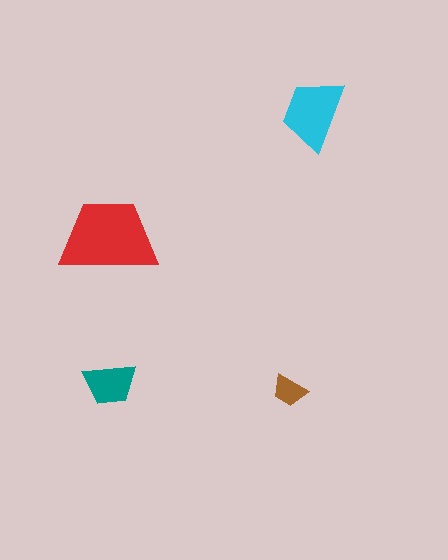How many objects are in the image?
There are 4 objects in the image.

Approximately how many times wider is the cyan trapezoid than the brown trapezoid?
About 2 times wider.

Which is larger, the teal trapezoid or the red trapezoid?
The red one.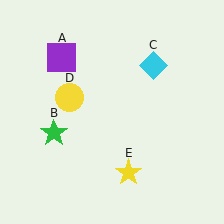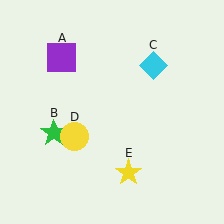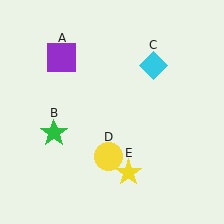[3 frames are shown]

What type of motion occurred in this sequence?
The yellow circle (object D) rotated counterclockwise around the center of the scene.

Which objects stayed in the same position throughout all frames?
Purple square (object A) and green star (object B) and cyan diamond (object C) and yellow star (object E) remained stationary.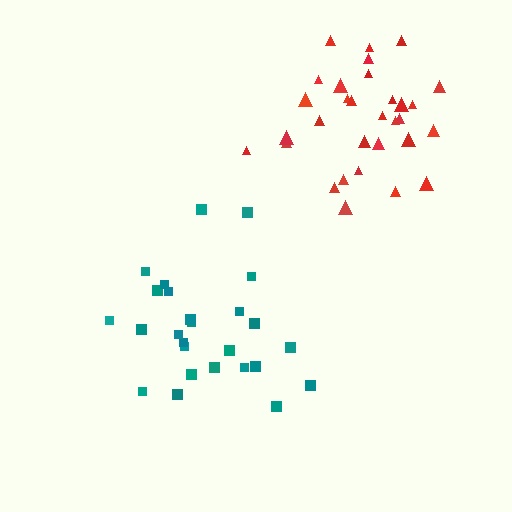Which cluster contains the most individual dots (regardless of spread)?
Red (31).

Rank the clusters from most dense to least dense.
red, teal.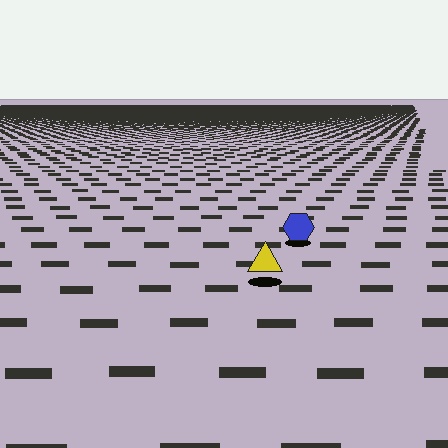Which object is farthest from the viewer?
The blue hexagon is farthest from the viewer. It appears smaller and the ground texture around it is denser.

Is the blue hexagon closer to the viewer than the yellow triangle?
No. The yellow triangle is closer — you can tell from the texture gradient: the ground texture is coarser near it.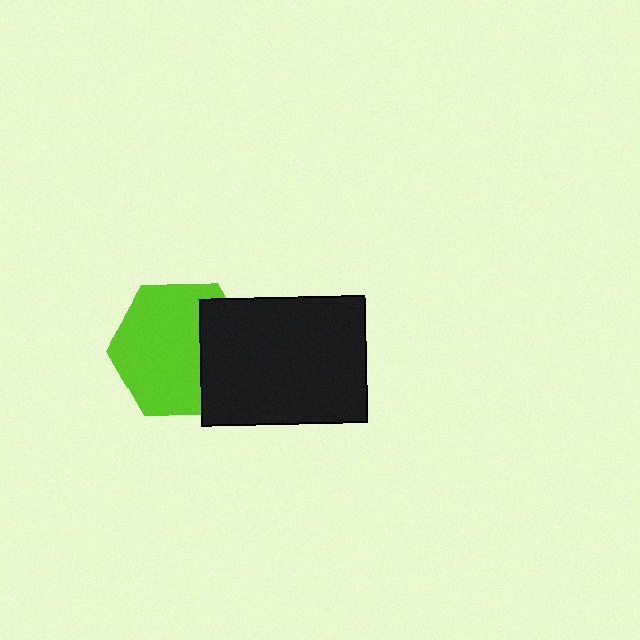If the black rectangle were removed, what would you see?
You would see the complete lime hexagon.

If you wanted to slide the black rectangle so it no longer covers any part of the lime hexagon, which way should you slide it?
Slide it right — that is the most direct way to separate the two shapes.